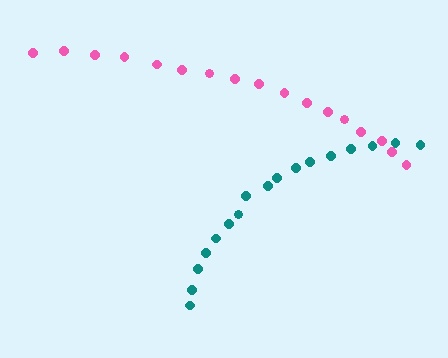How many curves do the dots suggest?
There are 2 distinct paths.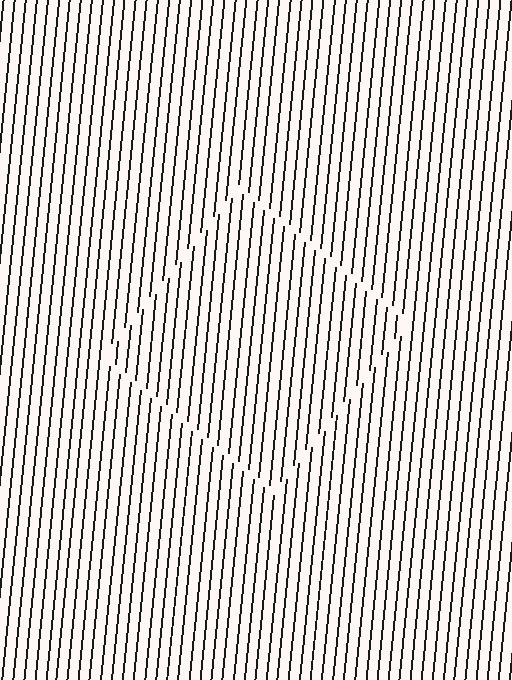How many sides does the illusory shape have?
4 sides — the line-ends trace a square.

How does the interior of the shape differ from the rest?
The interior of the shape contains the same grating, shifted by half a period — the contour is defined by the phase discontinuity where line-ends from the inner and outer gratings abut.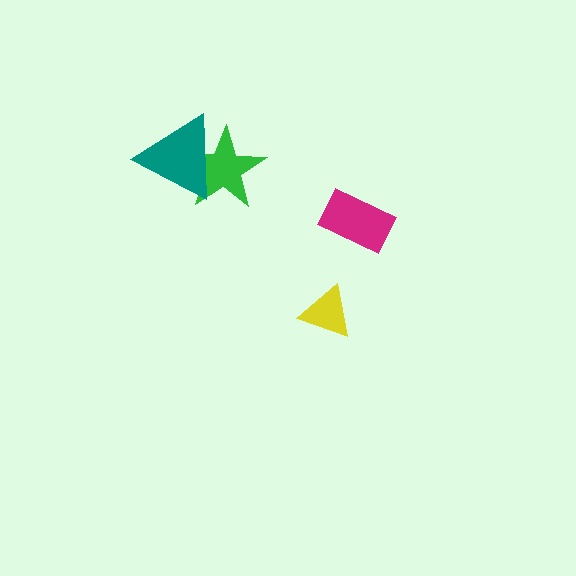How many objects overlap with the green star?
1 object overlaps with the green star.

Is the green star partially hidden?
Yes, it is partially covered by another shape.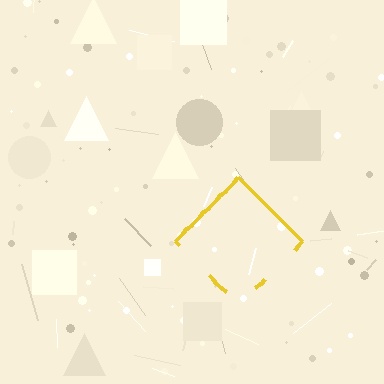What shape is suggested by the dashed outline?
The dashed outline suggests a diamond.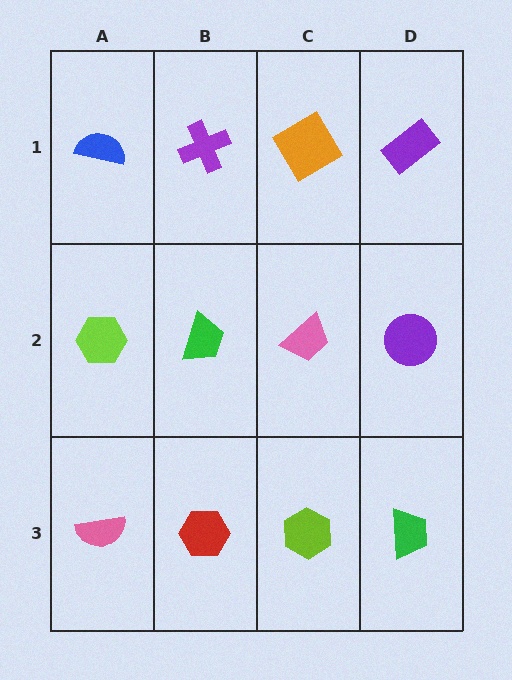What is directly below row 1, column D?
A purple circle.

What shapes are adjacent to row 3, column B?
A green trapezoid (row 2, column B), a pink semicircle (row 3, column A), a lime hexagon (row 3, column C).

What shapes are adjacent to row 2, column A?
A blue semicircle (row 1, column A), a pink semicircle (row 3, column A), a green trapezoid (row 2, column B).